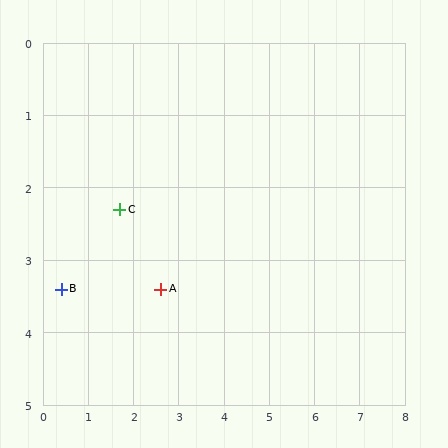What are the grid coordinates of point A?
Point A is at approximately (2.6, 3.4).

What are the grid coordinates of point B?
Point B is at approximately (0.4, 3.4).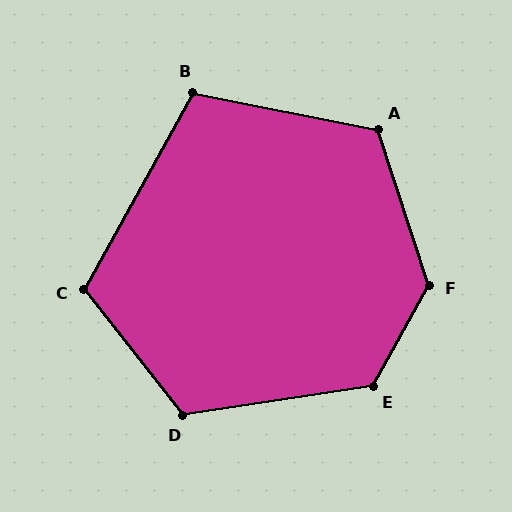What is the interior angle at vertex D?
Approximately 120 degrees (obtuse).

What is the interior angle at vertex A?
Approximately 120 degrees (obtuse).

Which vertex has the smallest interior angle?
B, at approximately 107 degrees.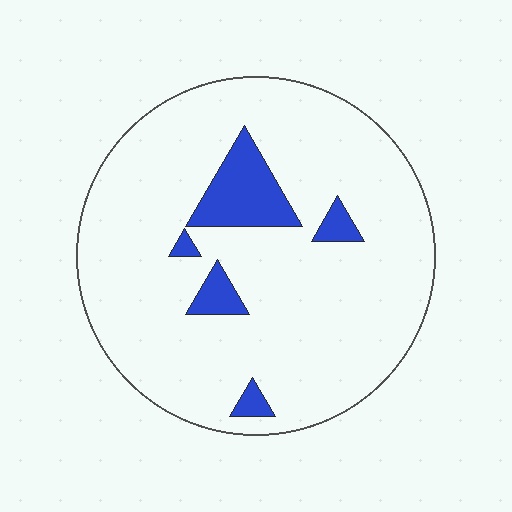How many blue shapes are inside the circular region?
5.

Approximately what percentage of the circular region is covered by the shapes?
Approximately 10%.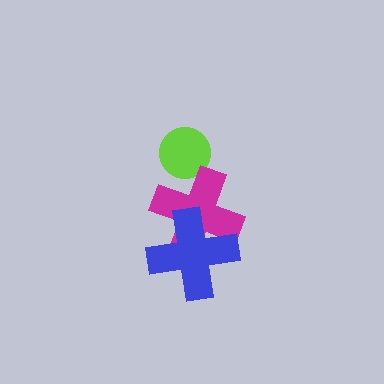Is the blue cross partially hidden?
No, no other shape covers it.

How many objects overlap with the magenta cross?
2 objects overlap with the magenta cross.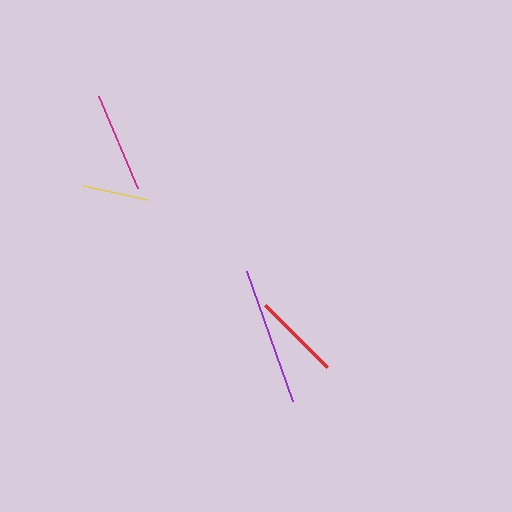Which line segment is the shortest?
The yellow line is the shortest at approximately 66 pixels.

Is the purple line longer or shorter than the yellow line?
The purple line is longer than the yellow line.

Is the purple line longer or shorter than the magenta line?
The purple line is longer than the magenta line.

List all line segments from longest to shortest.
From longest to shortest: purple, magenta, red, yellow.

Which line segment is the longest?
The purple line is the longest at approximately 138 pixels.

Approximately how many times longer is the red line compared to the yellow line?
The red line is approximately 1.3 times the length of the yellow line.